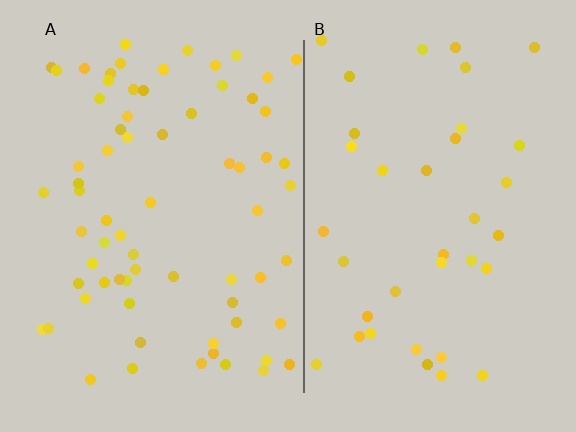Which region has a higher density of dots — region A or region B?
A (the left).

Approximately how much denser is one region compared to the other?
Approximately 1.9× — region A over region B.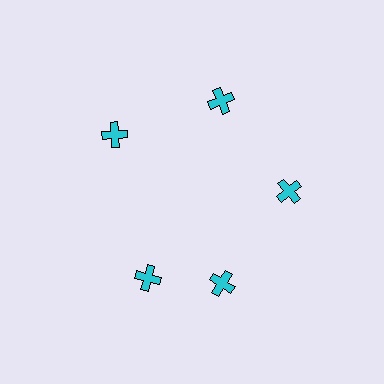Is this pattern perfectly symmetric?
No. The 5 cyan crosses are arranged in a ring, but one element near the 8 o'clock position is rotated out of alignment along the ring, breaking the 5-fold rotational symmetry.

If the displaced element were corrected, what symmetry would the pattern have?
It would have 5-fold rotational symmetry — the pattern would map onto itself every 72 degrees.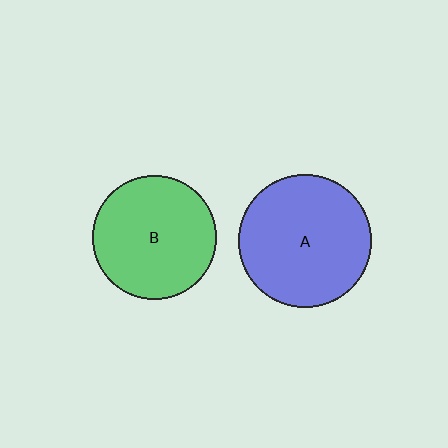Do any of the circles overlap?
No, none of the circles overlap.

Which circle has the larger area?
Circle A (blue).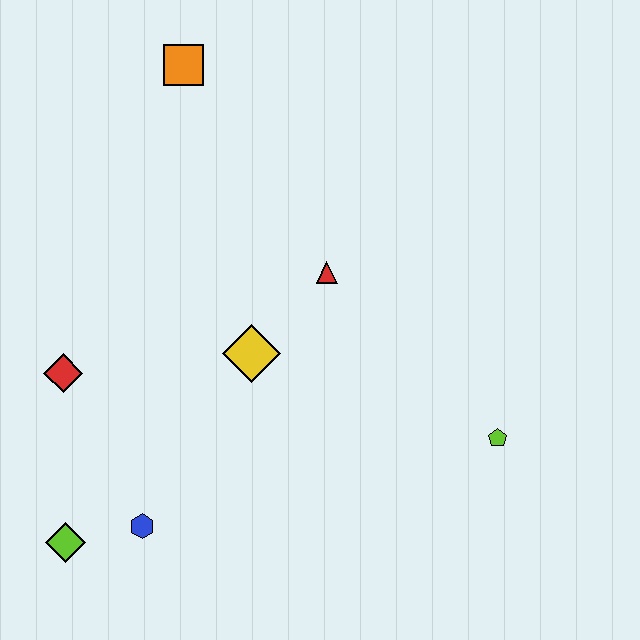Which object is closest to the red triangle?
The yellow diamond is closest to the red triangle.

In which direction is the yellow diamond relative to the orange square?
The yellow diamond is below the orange square.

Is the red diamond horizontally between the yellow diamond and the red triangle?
No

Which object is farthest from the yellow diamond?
The orange square is farthest from the yellow diamond.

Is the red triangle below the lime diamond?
No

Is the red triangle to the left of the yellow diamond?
No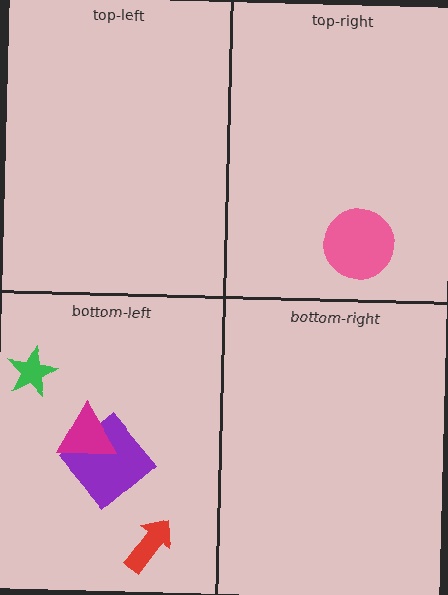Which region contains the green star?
The bottom-left region.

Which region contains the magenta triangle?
The bottom-left region.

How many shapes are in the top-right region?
1.